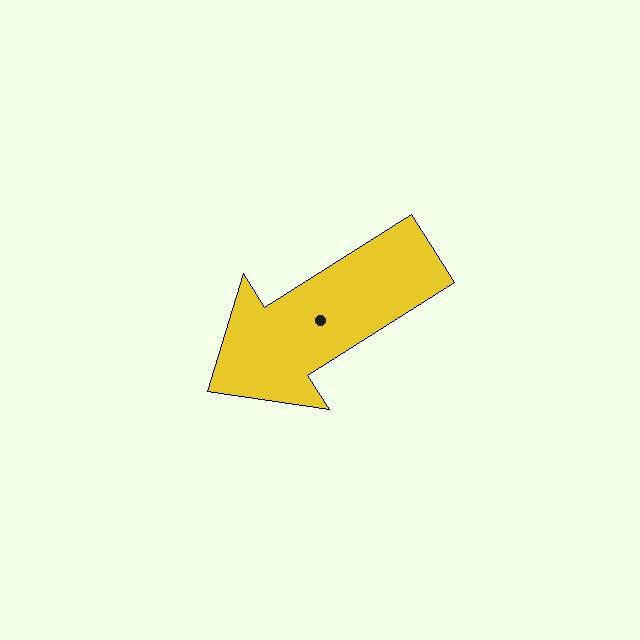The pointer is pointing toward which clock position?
Roughly 8 o'clock.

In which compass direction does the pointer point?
Southwest.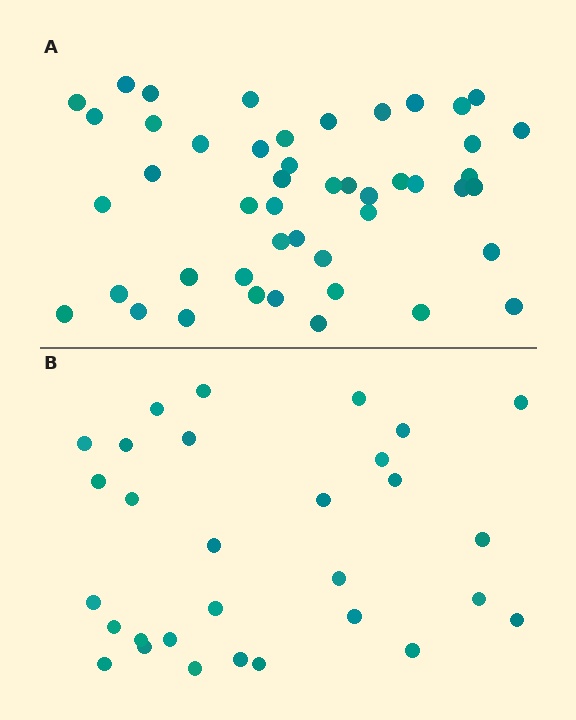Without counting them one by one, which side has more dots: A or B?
Region A (the top region) has more dots.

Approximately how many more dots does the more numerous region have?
Region A has approximately 15 more dots than region B.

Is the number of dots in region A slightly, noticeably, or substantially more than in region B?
Region A has substantially more. The ratio is roughly 1.6 to 1.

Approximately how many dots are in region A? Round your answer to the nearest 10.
About 50 dots. (The exact count is 47, which rounds to 50.)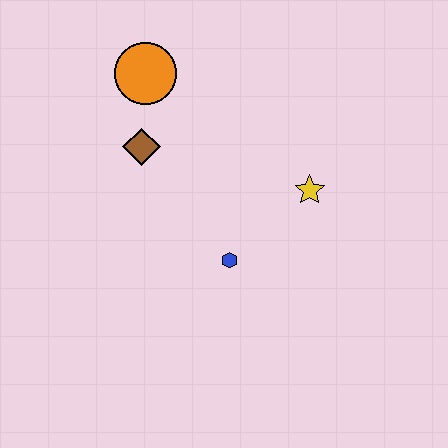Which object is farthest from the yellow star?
The orange circle is farthest from the yellow star.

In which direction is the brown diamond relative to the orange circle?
The brown diamond is below the orange circle.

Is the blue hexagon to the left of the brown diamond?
No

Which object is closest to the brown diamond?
The orange circle is closest to the brown diamond.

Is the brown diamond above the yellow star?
Yes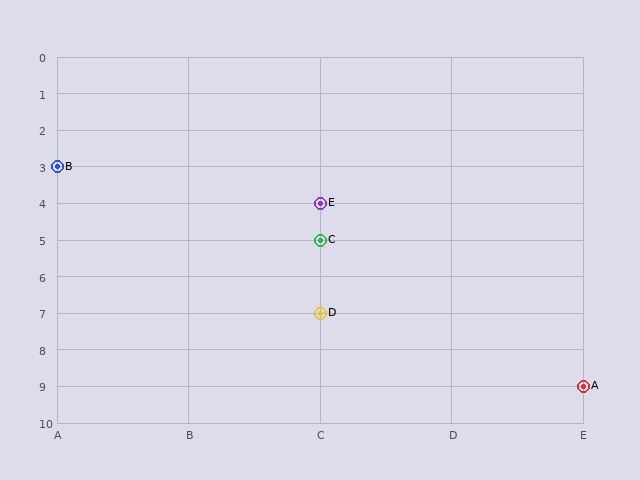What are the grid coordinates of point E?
Point E is at grid coordinates (C, 4).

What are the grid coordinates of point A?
Point A is at grid coordinates (E, 9).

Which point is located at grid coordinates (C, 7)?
Point D is at (C, 7).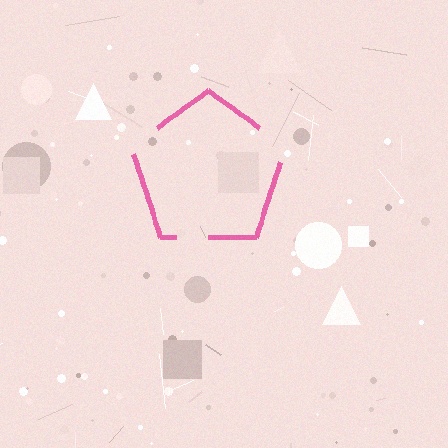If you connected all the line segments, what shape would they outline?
They would outline a pentagon.